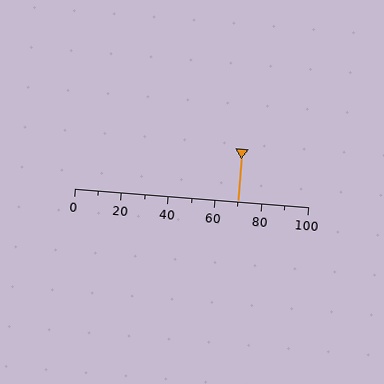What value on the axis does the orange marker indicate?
The marker indicates approximately 70.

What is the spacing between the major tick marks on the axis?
The major ticks are spaced 20 apart.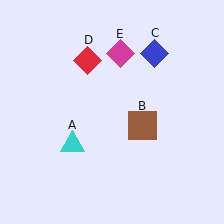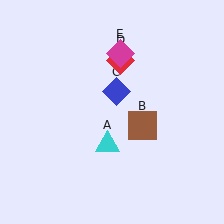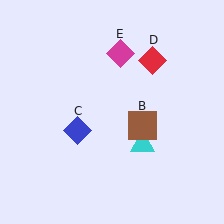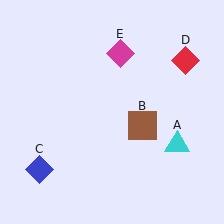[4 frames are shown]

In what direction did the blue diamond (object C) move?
The blue diamond (object C) moved down and to the left.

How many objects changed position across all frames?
3 objects changed position: cyan triangle (object A), blue diamond (object C), red diamond (object D).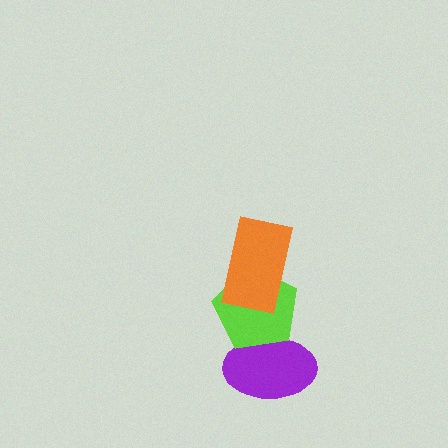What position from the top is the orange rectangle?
The orange rectangle is 1st from the top.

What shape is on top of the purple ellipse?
The lime pentagon is on top of the purple ellipse.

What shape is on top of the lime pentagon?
The orange rectangle is on top of the lime pentagon.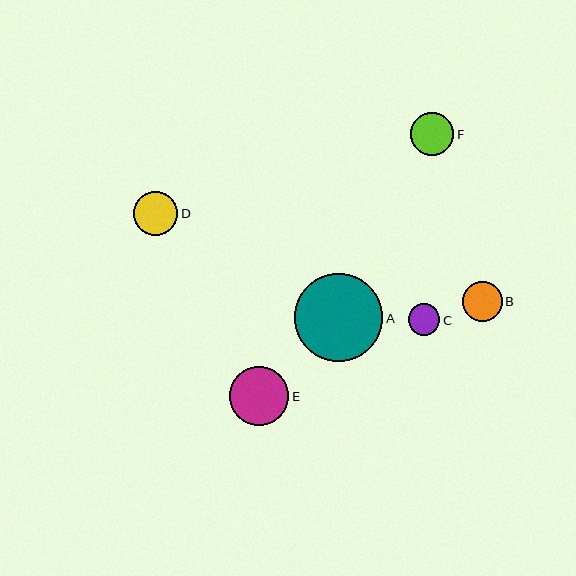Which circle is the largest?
Circle A is the largest with a size of approximately 89 pixels.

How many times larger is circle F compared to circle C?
Circle F is approximately 1.4 times the size of circle C.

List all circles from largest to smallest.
From largest to smallest: A, E, D, F, B, C.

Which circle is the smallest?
Circle C is the smallest with a size of approximately 31 pixels.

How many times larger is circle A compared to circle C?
Circle A is approximately 2.8 times the size of circle C.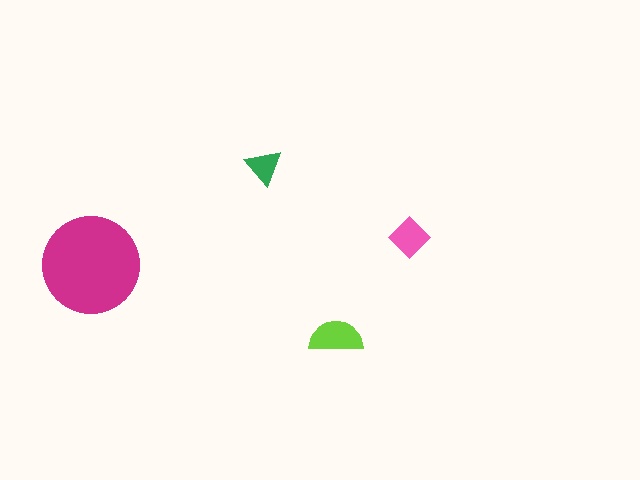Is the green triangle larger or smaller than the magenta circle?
Smaller.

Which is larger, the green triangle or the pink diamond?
The pink diamond.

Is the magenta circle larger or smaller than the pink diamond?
Larger.